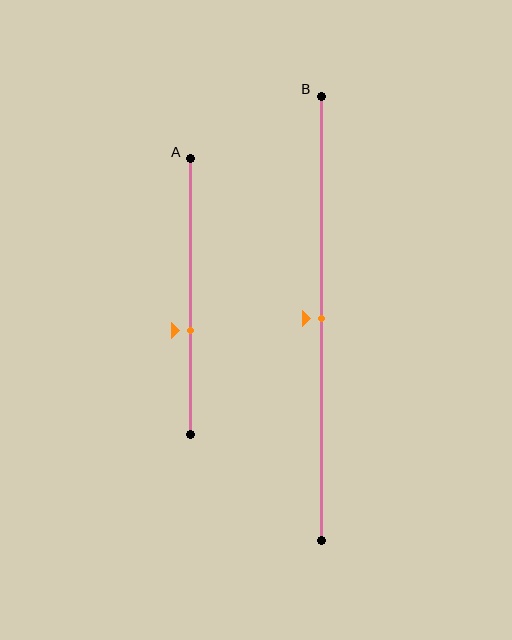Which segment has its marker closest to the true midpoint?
Segment B has its marker closest to the true midpoint.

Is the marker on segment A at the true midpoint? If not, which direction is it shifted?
No, the marker on segment A is shifted downward by about 12% of the segment length.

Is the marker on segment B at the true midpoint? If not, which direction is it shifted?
Yes, the marker on segment B is at the true midpoint.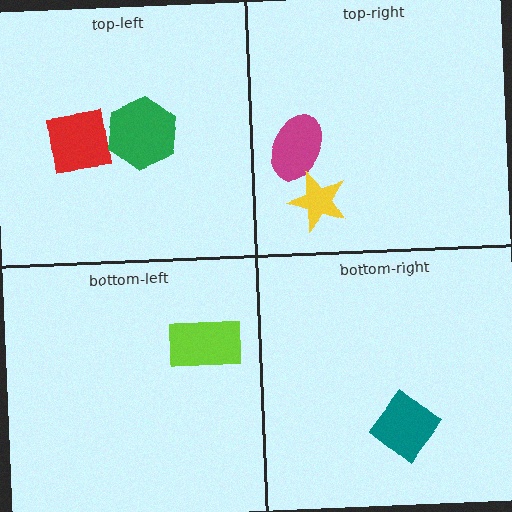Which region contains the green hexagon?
The top-left region.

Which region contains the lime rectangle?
The bottom-left region.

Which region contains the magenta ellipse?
The top-right region.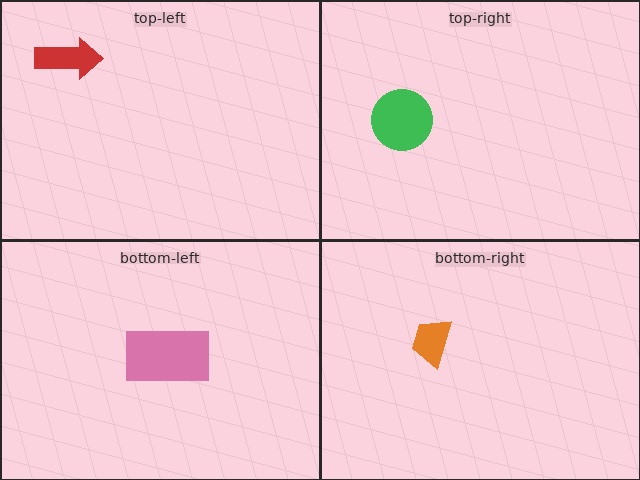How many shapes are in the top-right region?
1.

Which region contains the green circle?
The top-right region.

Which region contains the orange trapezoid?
The bottom-right region.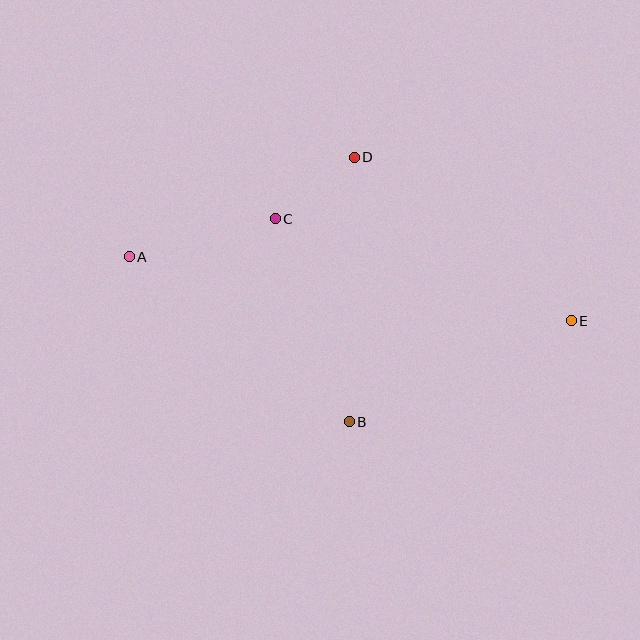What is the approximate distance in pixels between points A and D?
The distance between A and D is approximately 246 pixels.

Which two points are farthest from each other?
Points A and E are farthest from each other.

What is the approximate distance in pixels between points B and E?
The distance between B and E is approximately 244 pixels.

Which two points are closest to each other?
Points C and D are closest to each other.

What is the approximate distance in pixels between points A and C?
The distance between A and C is approximately 151 pixels.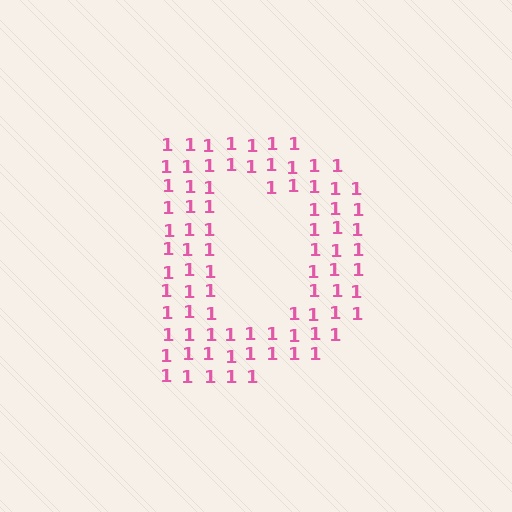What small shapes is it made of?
It is made of small digit 1's.